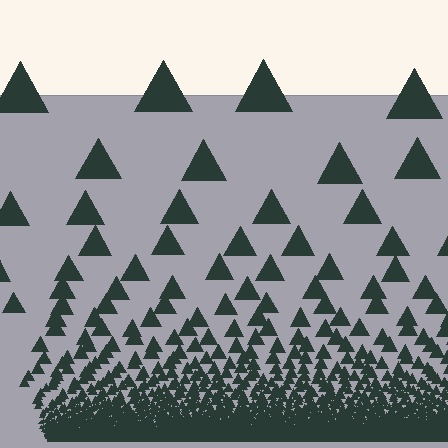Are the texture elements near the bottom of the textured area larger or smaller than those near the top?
Smaller. The gradient is inverted — elements near the bottom are smaller and denser.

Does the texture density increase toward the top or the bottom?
Density increases toward the bottom.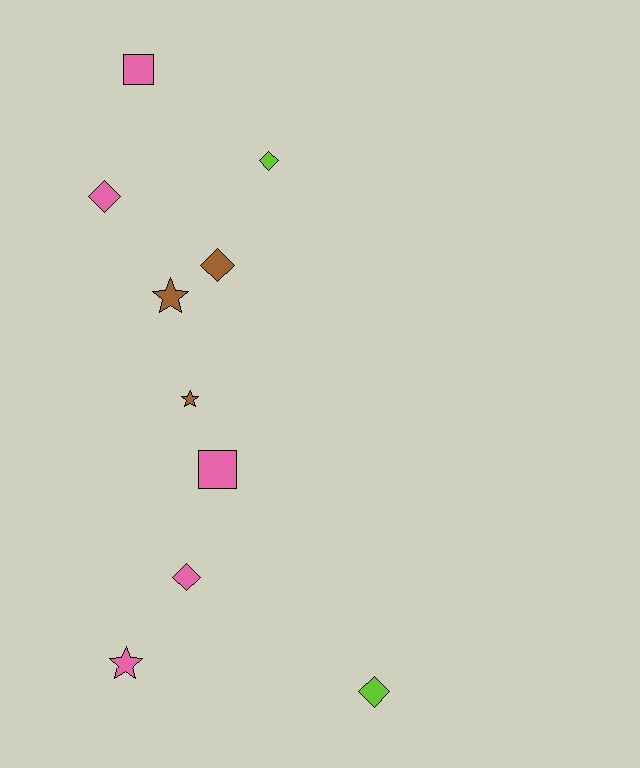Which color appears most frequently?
Pink, with 5 objects.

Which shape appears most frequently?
Diamond, with 5 objects.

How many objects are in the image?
There are 10 objects.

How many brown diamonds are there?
There is 1 brown diamond.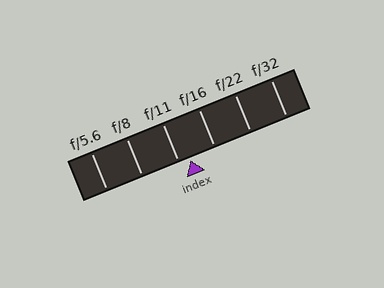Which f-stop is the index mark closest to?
The index mark is closest to f/11.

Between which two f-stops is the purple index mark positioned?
The index mark is between f/11 and f/16.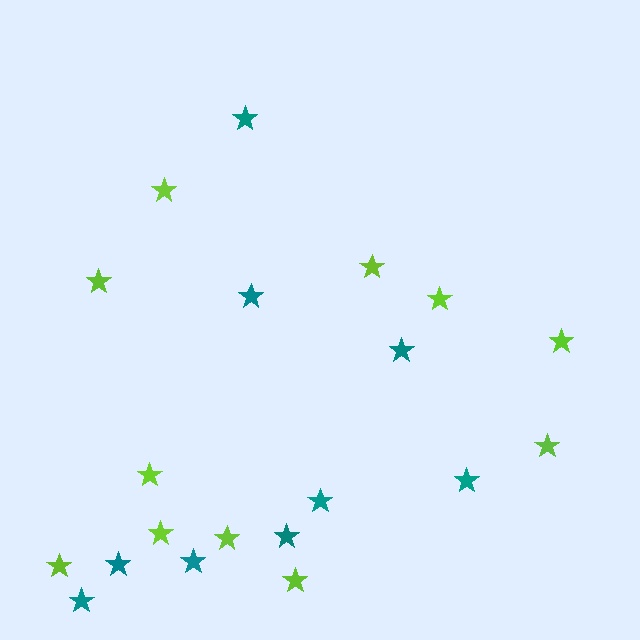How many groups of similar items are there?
There are 2 groups: one group of lime stars (11) and one group of teal stars (9).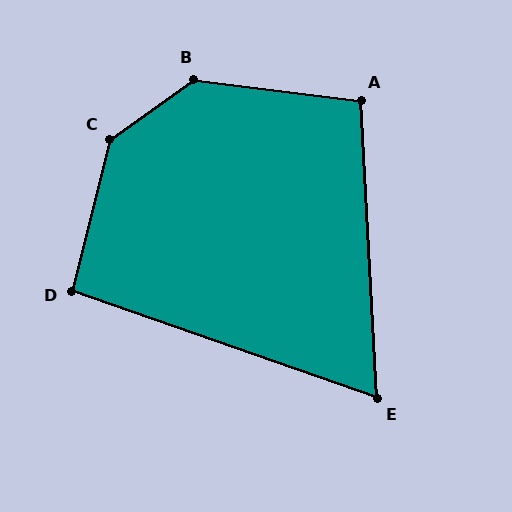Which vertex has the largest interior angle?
C, at approximately 139 degrees.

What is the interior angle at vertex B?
Approximately 137 degrees (obtuse).